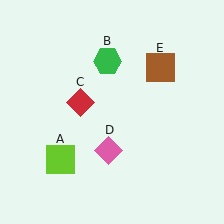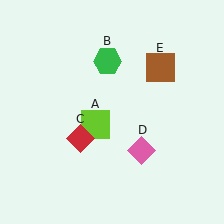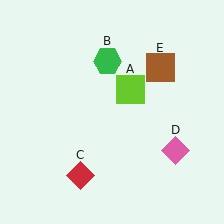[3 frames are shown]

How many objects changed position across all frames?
3 objects changed position: lime square (object A), red diamond (object C), pink diamond (object D).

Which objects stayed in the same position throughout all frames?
Green hexagon (object B) and brown square (object E) remained stationary.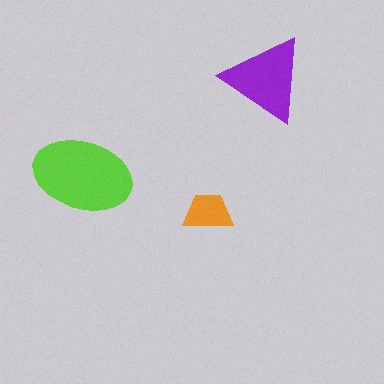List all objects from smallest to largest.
The orange trapezoid, the purple triangle, the lime ellipse.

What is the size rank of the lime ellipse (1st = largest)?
1st.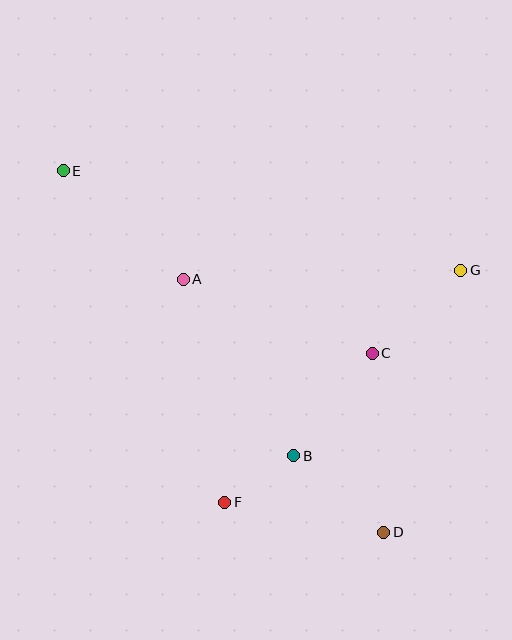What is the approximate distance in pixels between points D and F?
The distance between D and F is approximately 162 pixels.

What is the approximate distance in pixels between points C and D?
The distance between C and D is approximately 179 pixels.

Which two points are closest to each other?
Points B and F are closest to each other.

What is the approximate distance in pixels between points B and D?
The distance between B and D is approximately 118 pixels.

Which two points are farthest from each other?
Points D and E are farthest from each other.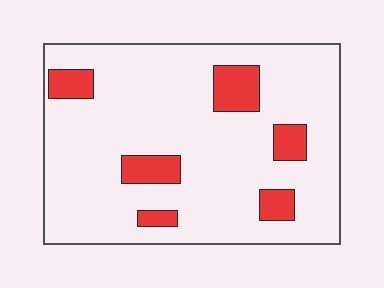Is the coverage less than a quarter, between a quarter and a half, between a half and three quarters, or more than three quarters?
Less than a quarter.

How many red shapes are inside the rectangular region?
6.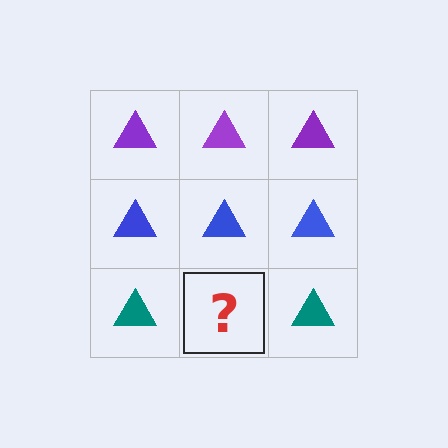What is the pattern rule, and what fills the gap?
The rule is that each row has a consistent color. The gap should be filled with a teal triangle.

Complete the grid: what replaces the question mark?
The question mark should be replaced with a teal triangle.